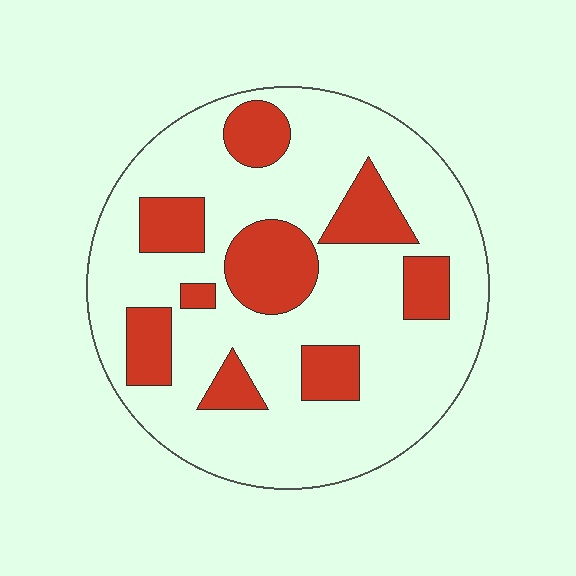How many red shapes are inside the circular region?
9.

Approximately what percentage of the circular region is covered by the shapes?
Approximately 25%.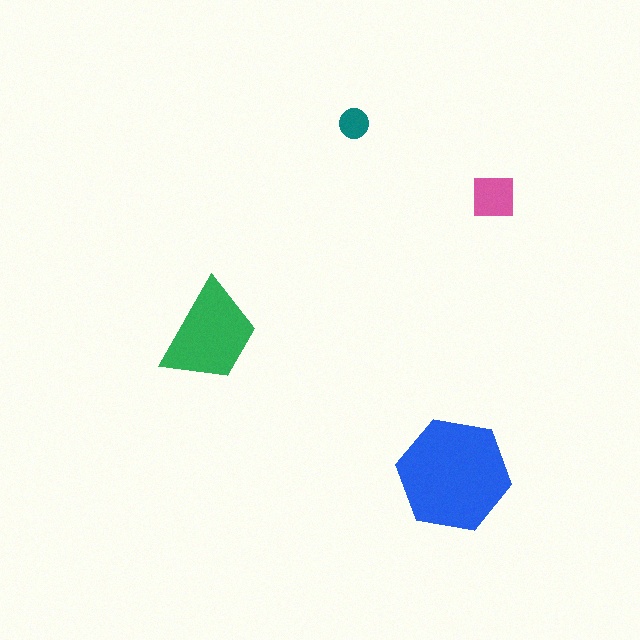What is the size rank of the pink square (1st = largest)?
3rd.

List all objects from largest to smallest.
The blue hexagon, the green trapezoid, the pink square, the teal circle.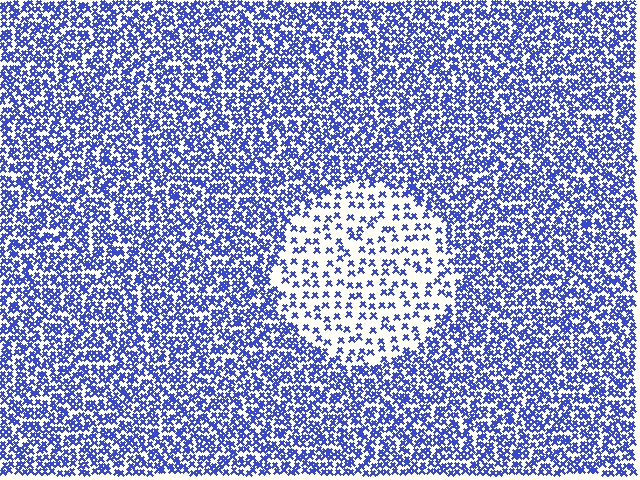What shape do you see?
I see a circle.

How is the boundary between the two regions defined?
The boundary is defined by a change in element density (approximately 2.5x ratio). All elements are the same color, size, and shape.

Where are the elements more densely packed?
The elements are more densely packed outside the circle boundary.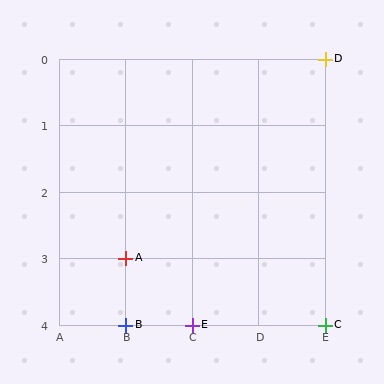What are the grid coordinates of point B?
Point B is at grid coordinates (B, 4).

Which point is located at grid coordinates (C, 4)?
Point E is at (C, 4).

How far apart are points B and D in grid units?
Points B and D are 3 columns and 4 rows apart (about 5.0 grid units diagonally).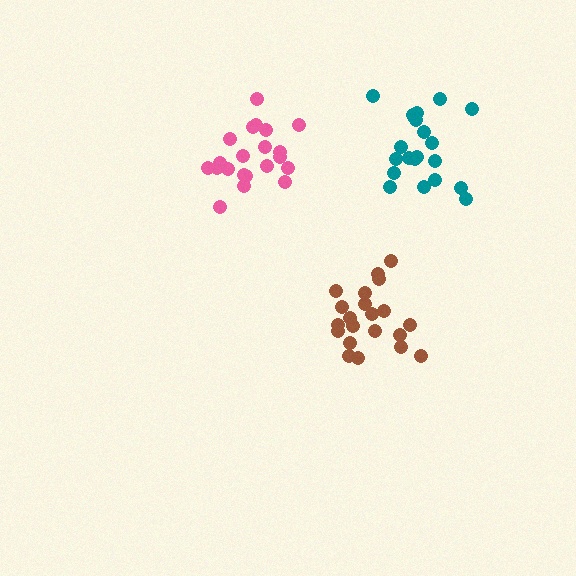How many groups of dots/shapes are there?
There are 3 groups.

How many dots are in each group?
Group 1: 21 dots, Group 2: 21 dots, Group 3: 21 dots (63 total).